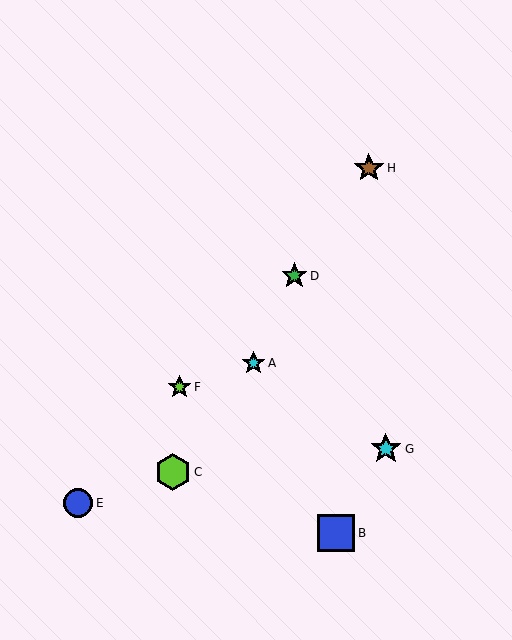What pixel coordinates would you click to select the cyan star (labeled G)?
Click at (386, 449) to select the cyan star G.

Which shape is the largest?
The blue square (labeled B) is the largest.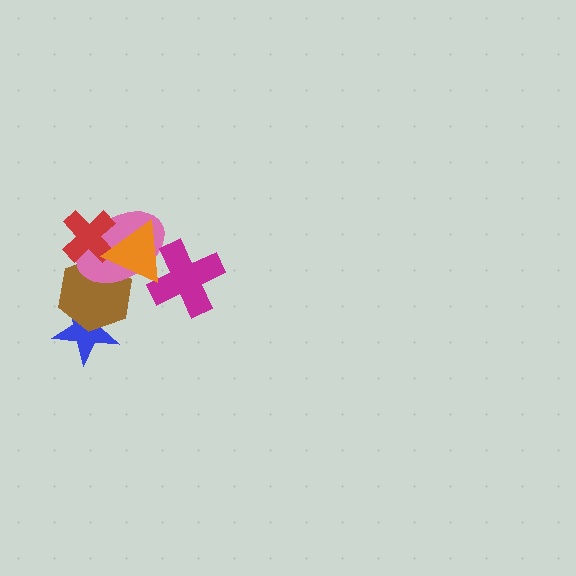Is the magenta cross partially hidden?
Yes, it is partially covered by another shape.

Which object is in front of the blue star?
The brown hexagon is in front of the blue star.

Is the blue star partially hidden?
Yes, it is partially covered by another shape.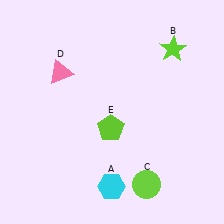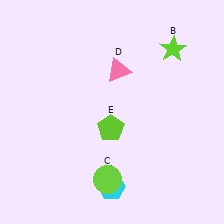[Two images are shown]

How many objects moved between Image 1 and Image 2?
2 objects moved between the two images.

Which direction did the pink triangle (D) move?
The pink triangle (D) moved right.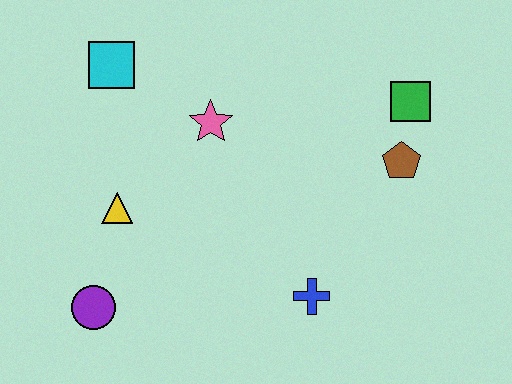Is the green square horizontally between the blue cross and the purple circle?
No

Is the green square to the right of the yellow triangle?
Yes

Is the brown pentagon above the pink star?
No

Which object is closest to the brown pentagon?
The green square is closest to the brown pentagon.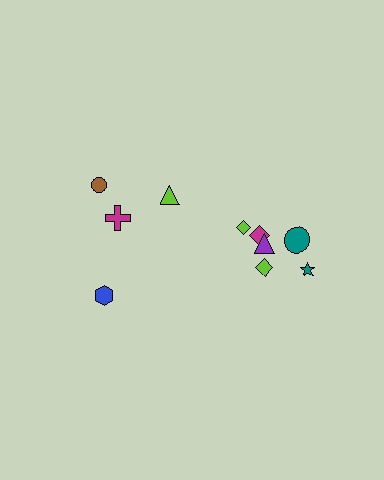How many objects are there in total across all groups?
There are 10 objects.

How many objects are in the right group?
There are 6 objects.